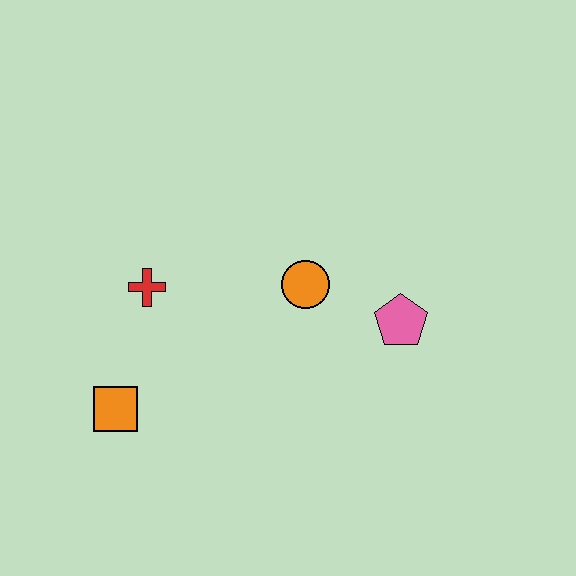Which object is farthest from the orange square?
The pink pentagon is farthest from the orange square.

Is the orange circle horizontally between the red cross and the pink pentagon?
Yes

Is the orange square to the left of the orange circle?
Yes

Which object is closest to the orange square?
The red cross is closest to the orange square.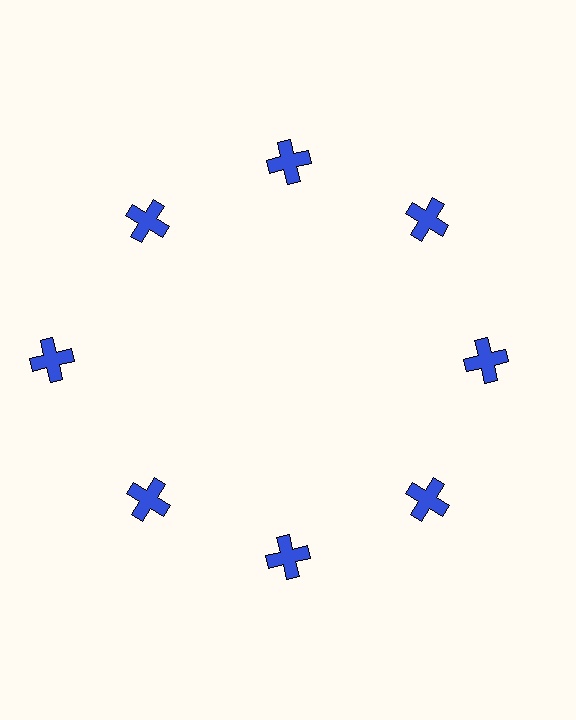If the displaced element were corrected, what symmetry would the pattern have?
It would have 8-fold rotational symmetry — the pattern would map onto itself every 45 degrees.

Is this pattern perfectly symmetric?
No. The 8 blue crosses are arranged in a ring, but one element near the 9 o'clock position is pushed outward from the center, breaking the 8-fold rotational symmetry.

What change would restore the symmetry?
The symmetry would be restored by moving it inward, back onto the ring so that all 8 crosses sit at equal angles and equal distance from the center.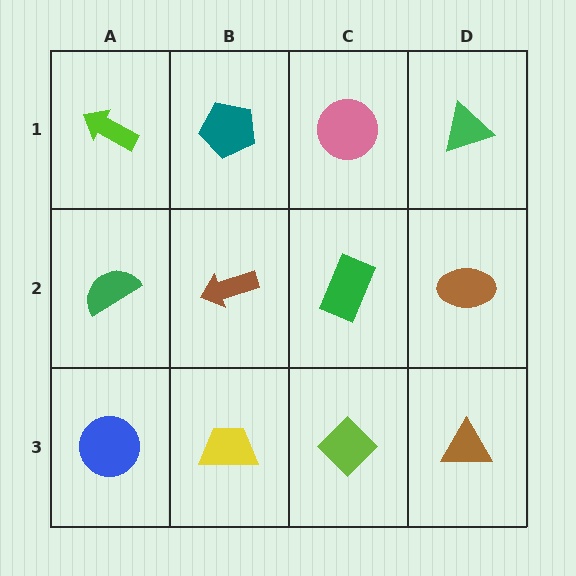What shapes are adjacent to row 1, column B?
A brown arrow (row 2, column B), a lime arrow (row 1, column A), a pink circle (row 1, column C).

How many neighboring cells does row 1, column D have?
2.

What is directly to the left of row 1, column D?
A pink circle.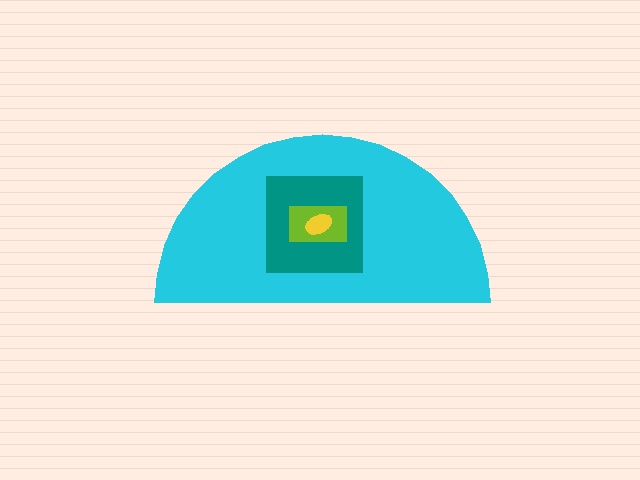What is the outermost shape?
The cyan semicircle.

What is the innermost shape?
The yellow ellipse.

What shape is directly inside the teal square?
The lime rectangle.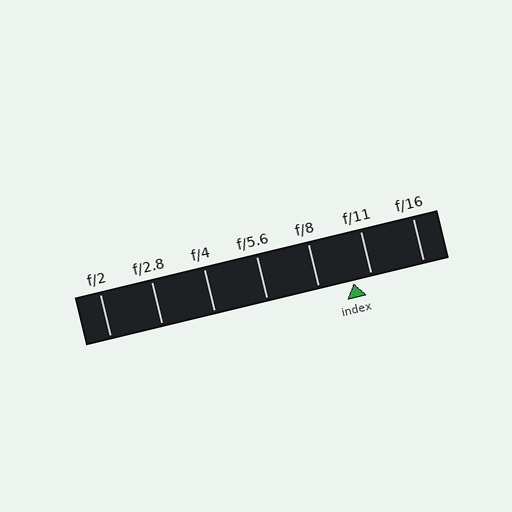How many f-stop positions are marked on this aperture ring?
There are 7 f-stop positions marked.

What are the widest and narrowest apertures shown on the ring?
The widest aperture shown is f/2 and the narrowest is f/16.